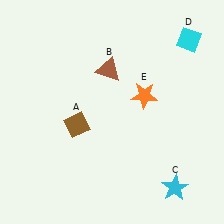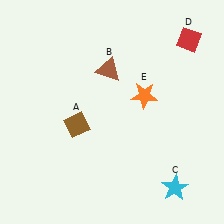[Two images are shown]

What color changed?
The diamond (D) changed from cyan in Image 1 to red in Image 2.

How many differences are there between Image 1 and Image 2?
There is 1 difference between the two images.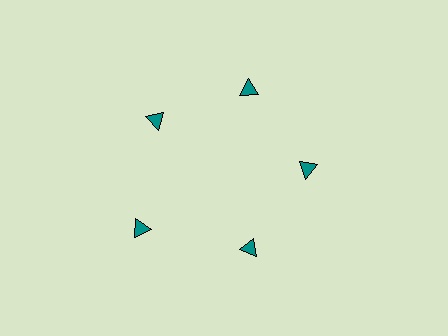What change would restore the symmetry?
The symmetry would be restored by moving it inward, back onto the ring so that all 5 triangles sit at equal angles and equal distance from the center.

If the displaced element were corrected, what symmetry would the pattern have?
It would have 5-fold rotational symmetry — the pattern would map onto itself every 72 degrees.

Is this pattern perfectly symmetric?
No. The 5 teal triangles are arranged in a ring, but one element near the 8 o'clock position is pushed outward from the center, breaking the 5-fold rotational symmetry.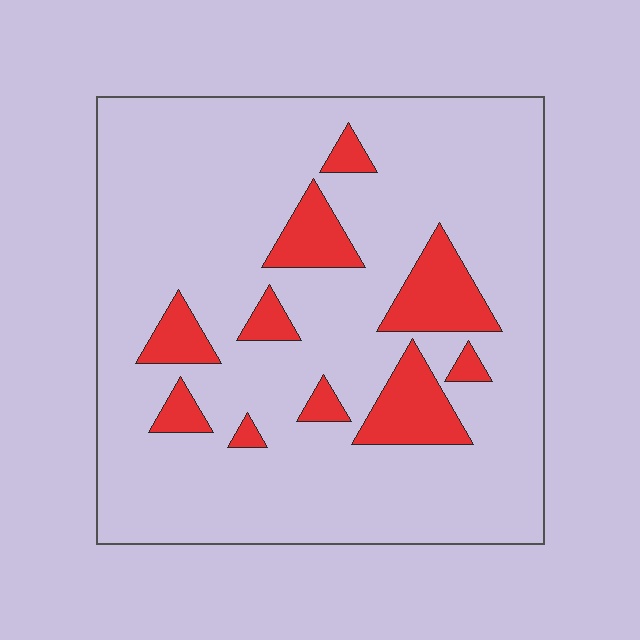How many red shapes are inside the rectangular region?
10.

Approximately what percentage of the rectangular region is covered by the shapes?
Approximately 15%.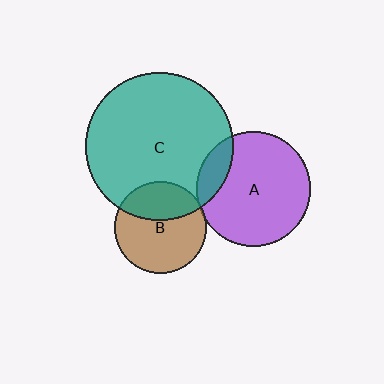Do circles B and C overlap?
Yes.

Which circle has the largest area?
Circle C (teal).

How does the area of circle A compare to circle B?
Approximately 1.6 times.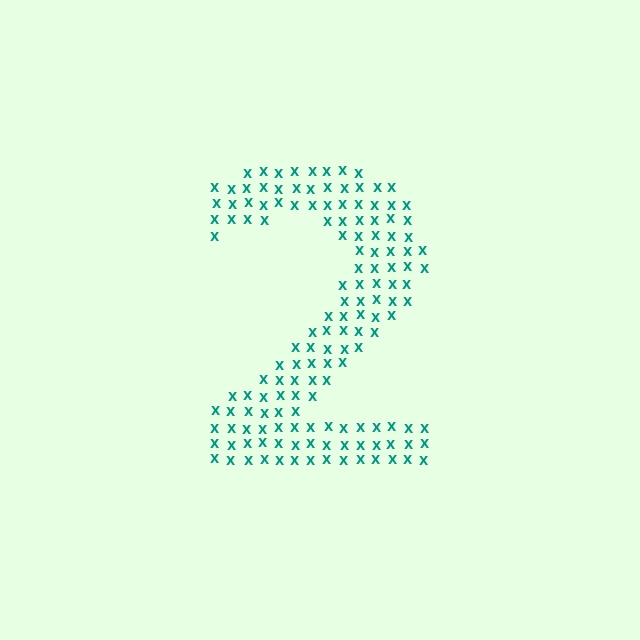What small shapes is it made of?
It is made of small letter X's.